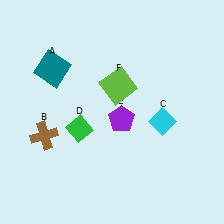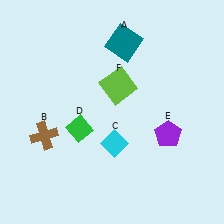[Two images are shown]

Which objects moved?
The objects that moved are: the teal square (A), the cyan diamond (C), the purple pentagon (E).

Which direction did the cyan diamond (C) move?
The cyan diamond (C) moved left.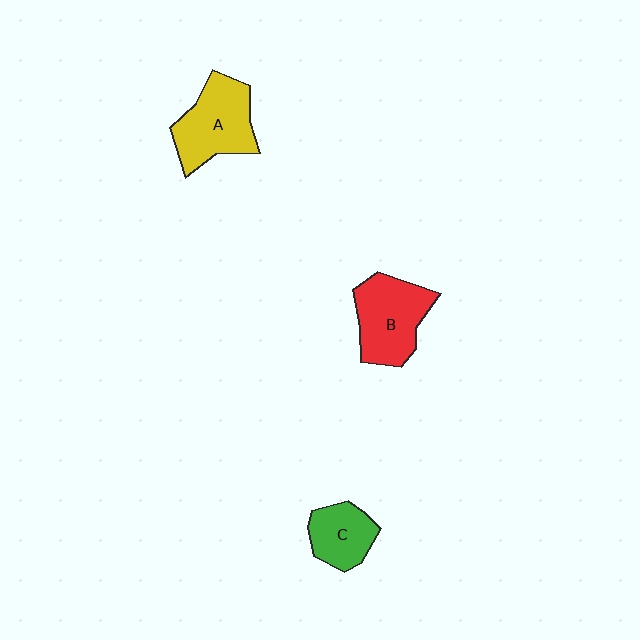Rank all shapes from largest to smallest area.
From largest to smallest: A (yellow), B (red), C (green).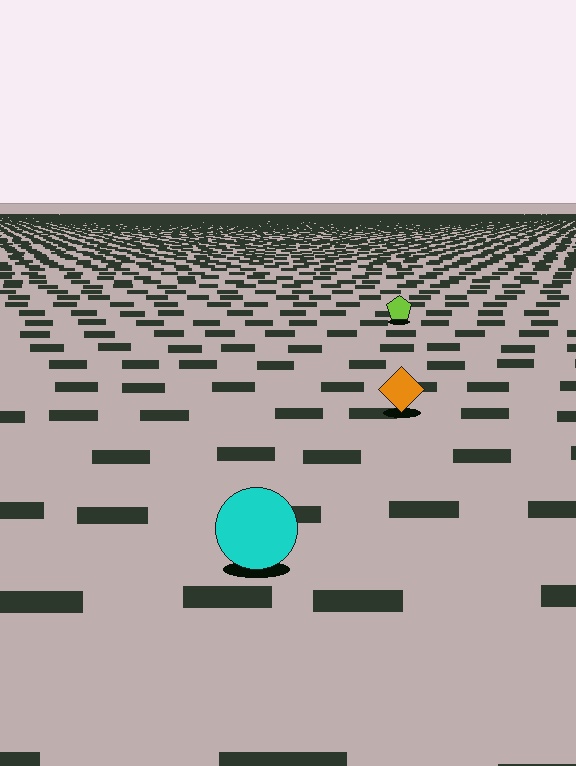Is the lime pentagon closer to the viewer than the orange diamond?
No. The orange diamond is closer — you can tell from the texture gradient: the ground texture is coarser near it.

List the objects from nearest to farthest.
From nearest to farthest: the cyan circle, the orange diamond, the lime pentagon.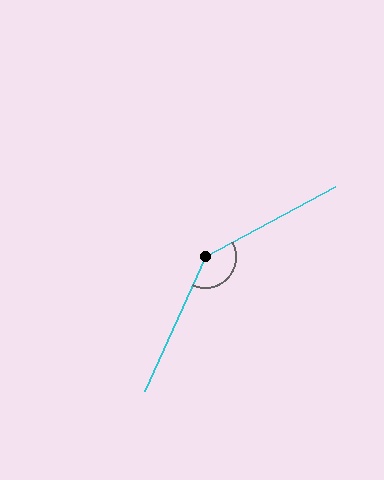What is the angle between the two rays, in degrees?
Approximately 143 degrees.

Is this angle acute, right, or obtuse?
It is obtuse.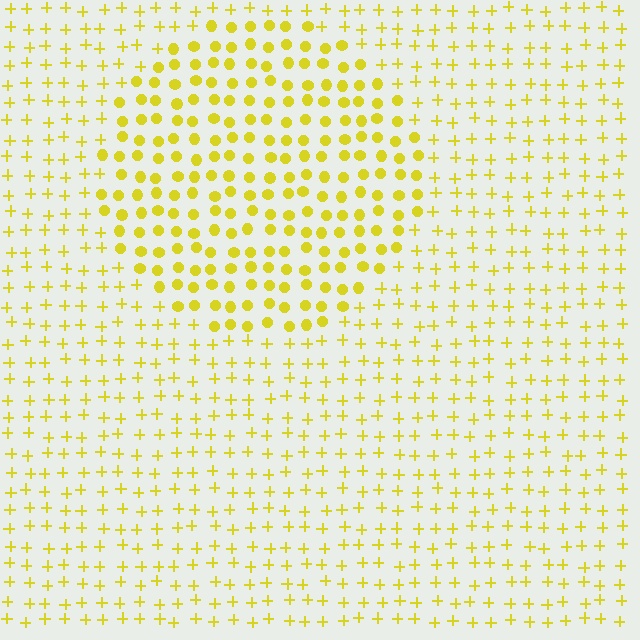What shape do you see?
I see a circle.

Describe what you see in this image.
The image is filled with small yellow elements arranged in a uniform grid. A circle-shaped region contains circles, while the surrounding area contains plus signs. The boundary is defined purely by the change in element shape.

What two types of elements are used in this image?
The image uses circles inside the circle region and plus signs outside it.